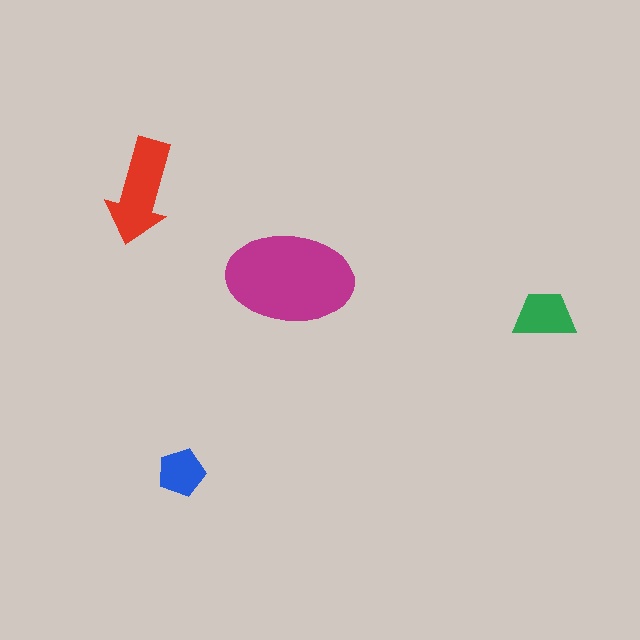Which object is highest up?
The red arrow is topmost.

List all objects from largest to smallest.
The magenta ellipse, the red arrow, the green trapezoid, the blue pentagon.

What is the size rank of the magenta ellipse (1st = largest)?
1st.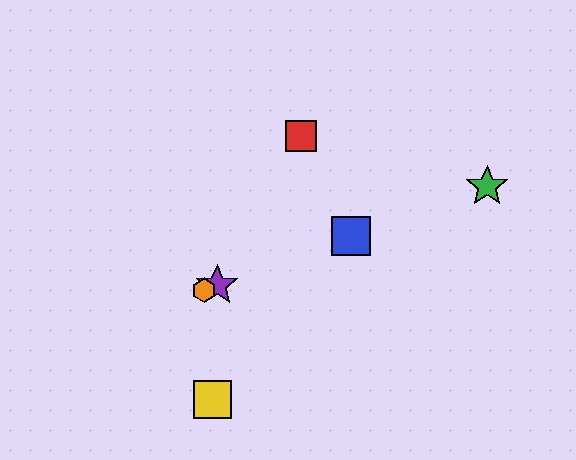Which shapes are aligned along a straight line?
The blue square, the green star, the purple star, the orange hexagon are aligned along a straight line.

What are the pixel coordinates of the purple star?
The purple star is at (217, 285).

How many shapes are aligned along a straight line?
4 shapes (the blue square, the green star, the purple star, the orange hexagon) are aligned along a straight line.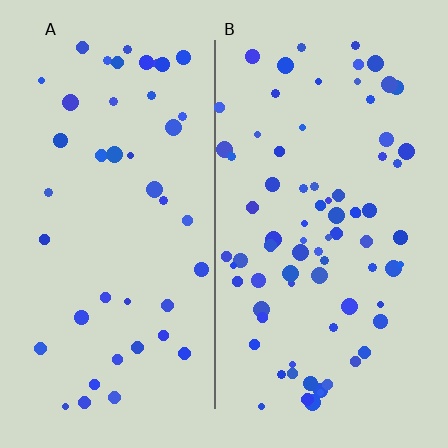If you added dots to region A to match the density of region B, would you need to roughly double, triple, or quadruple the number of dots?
Approximately double.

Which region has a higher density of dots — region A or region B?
B (the right).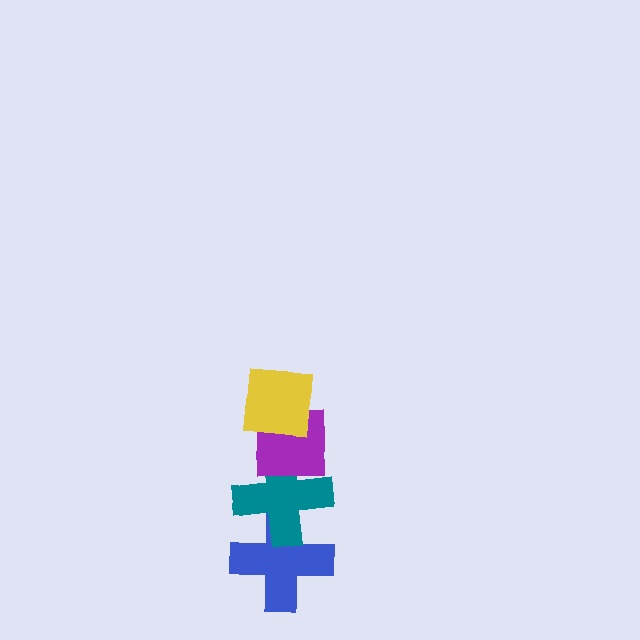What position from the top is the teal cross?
The teal cross is 3rd from the top.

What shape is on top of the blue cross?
The teal cross is on top of the blue cross.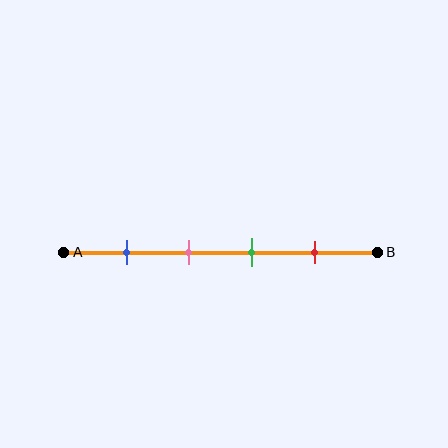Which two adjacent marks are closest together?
The pink and green marks are the closest adjacent pair.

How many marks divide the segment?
There are 4 marks dividing the segment.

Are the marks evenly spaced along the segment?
Yes, the marks are approximately evenly spaced.